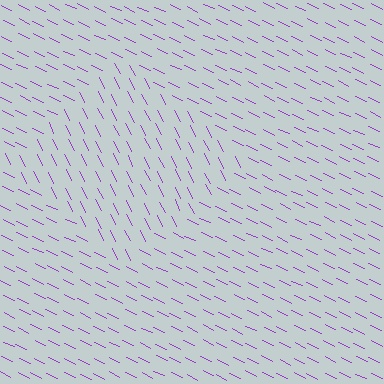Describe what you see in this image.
The image is filled with small purple line segments. A diamond region in the image has lines oriented differently from the surrounding lines, creating a visible texture boundary.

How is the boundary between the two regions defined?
The boundary is defined purely by a change in line orientation (approximately 38 degrees difference). All lines are the same color and thickness.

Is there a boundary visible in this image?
Yes, there is a texture boundary formed by a change in line orientation.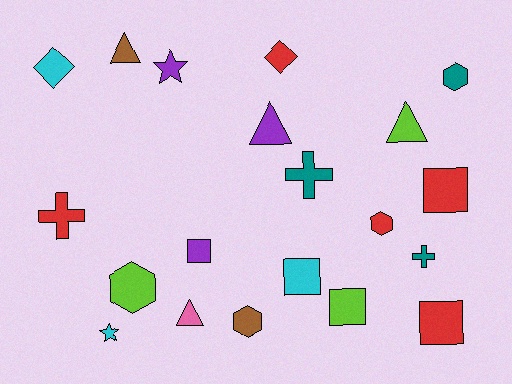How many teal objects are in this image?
There are 3 teal objects.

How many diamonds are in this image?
There are 2 diamonds.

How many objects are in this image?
There are 20 objects.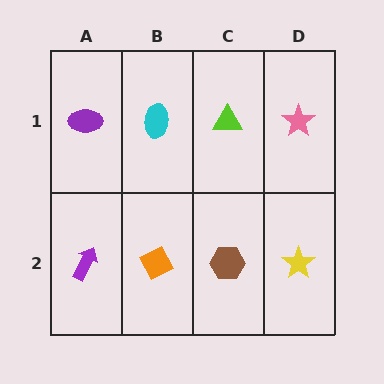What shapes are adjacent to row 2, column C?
A lime triangle (row 1, column C), an orange diamond (row 2, column B), a yellow star (row 2, column D).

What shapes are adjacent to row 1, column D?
A yellow star (row 2, column D), a lime triangle (row 1, column C).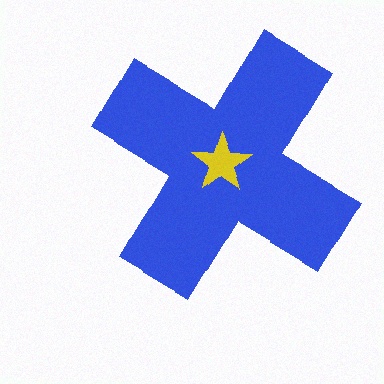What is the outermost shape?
The blue cross.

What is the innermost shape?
The yellow star.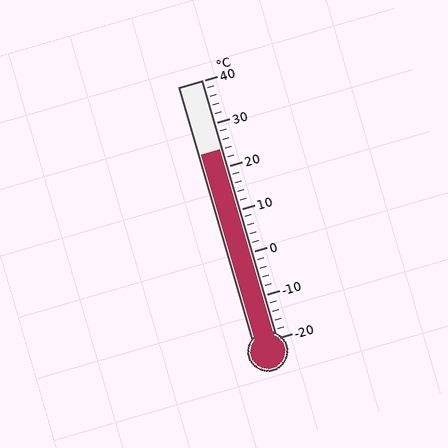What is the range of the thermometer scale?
The thermometer scale ranges from -20°C to 40°C.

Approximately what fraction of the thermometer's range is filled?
The thermometer is filled to approximately 75% of its range.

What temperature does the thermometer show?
The thermometer shows approximately 24°C.